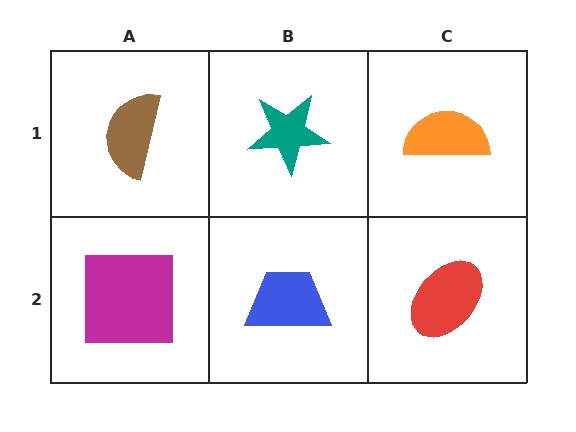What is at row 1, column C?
An orange semicircle.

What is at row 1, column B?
A teal star.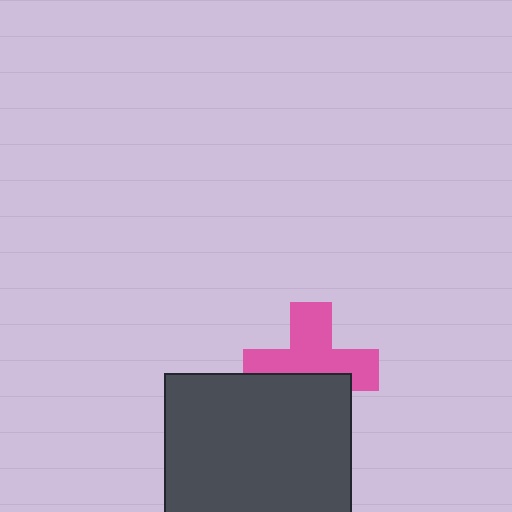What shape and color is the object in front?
The object in front is a dark gray square.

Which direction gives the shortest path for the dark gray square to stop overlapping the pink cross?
Moving down gives the shortest separation.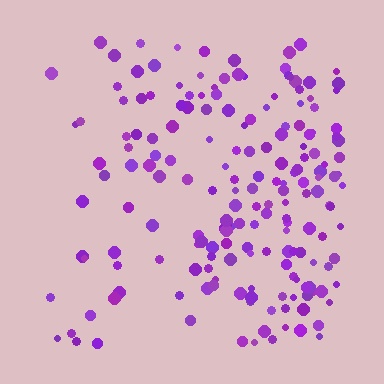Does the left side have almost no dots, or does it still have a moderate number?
Still a moderate number, just noticeably fewer than the right.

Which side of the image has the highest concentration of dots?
The right.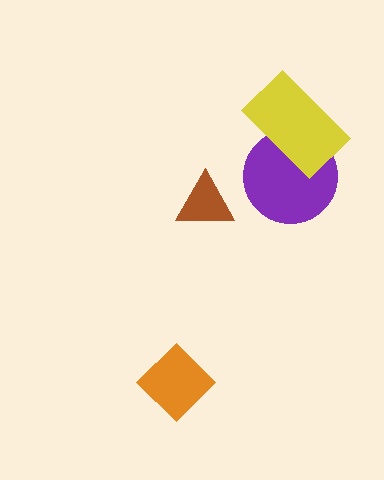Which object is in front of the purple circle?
The yellow rectangle is in front of the purple circle.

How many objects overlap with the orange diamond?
0 objects overlap with the orange diamond.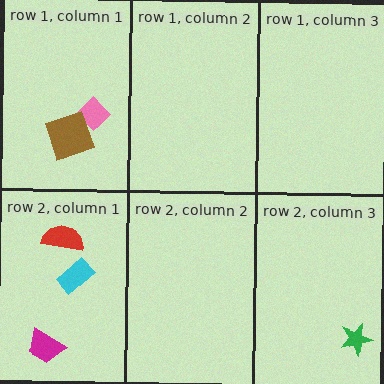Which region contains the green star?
The row 2, column 3 region.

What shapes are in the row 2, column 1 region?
The magenta trapezoid, the cyan rectangle, the red semicircle.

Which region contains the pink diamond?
The row 1, column 1 region.